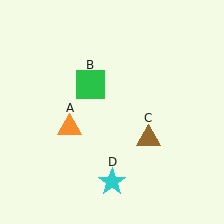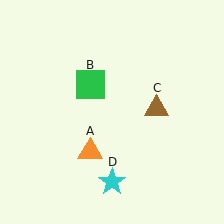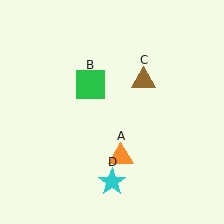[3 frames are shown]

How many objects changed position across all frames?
2 objects changed position: orange triangle (object A), brown triangle (object C).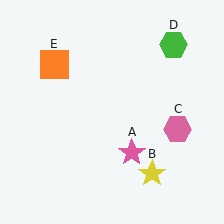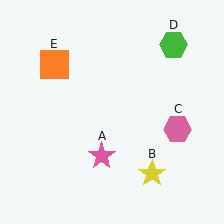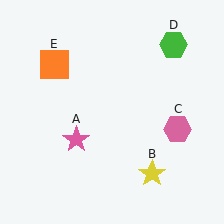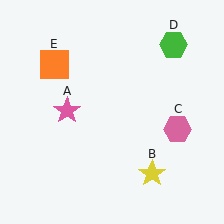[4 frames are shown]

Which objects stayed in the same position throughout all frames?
Yellow star (object B) and pink hexagon (object C) and green hexagon (object D) and orange square (object E) remained stationary.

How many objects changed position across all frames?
1 object changed position: pink star (object A).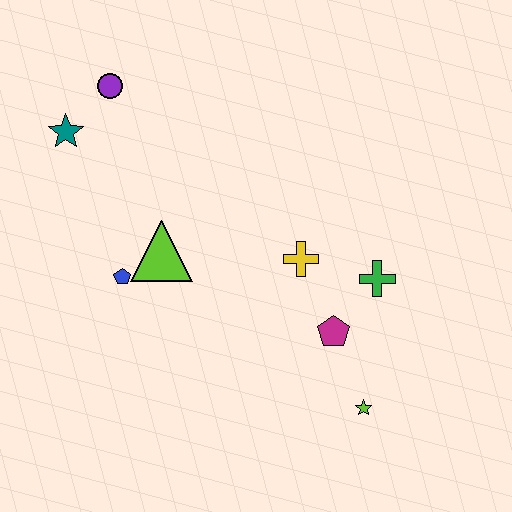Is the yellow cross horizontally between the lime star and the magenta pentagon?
No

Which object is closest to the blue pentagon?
The lime triangle is closest to the blue pentagon.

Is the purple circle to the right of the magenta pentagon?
No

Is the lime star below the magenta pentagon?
Yes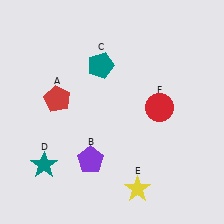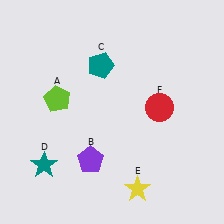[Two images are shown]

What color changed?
The pentagon (A) changed from red in Image 1 to lime in Image 2.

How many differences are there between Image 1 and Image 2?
There is 1 difference between the two images.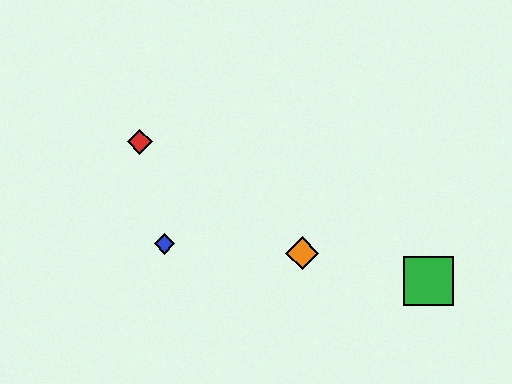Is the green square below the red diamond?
Yes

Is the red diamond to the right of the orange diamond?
No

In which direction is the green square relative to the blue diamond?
The green square is to the right of the blue diamond.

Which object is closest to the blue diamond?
The red diamond is closest to the blue diamond.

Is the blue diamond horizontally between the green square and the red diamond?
Yes